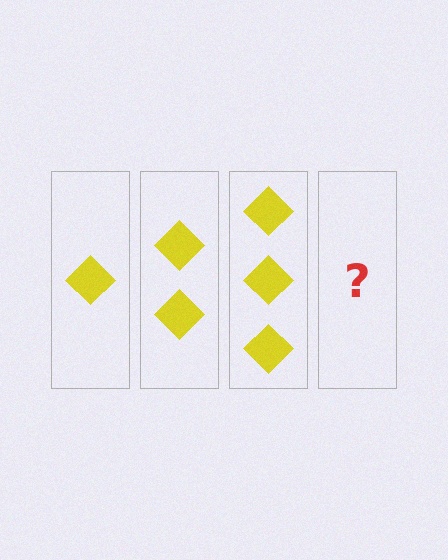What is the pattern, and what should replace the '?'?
The pattern is that each step adds one more diamond. The '?' should be 4 diamonds.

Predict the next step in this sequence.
The next step is 4 diamonds.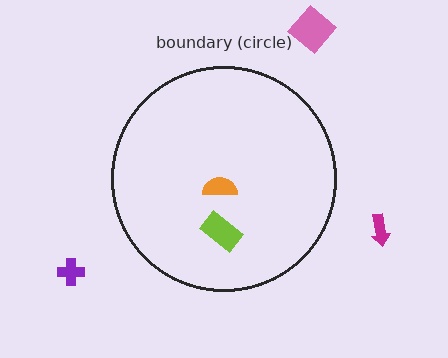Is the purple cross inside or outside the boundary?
Outside.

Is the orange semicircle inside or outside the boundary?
Inside.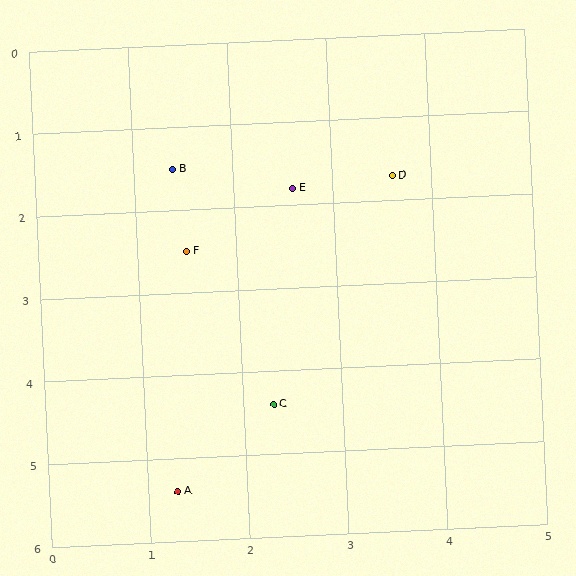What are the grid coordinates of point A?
Point A is at approximately (1.3, 5.4).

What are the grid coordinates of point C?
Point C is at approximately (2.3, 4.4).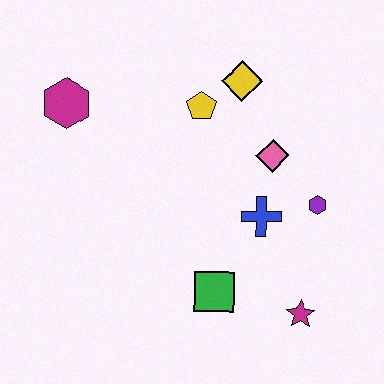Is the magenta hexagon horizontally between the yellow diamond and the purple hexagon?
No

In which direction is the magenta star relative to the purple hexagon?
The magenta star is below the purple hexagon.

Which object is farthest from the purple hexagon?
The magenta hexagon is farthest from the purple hexagon.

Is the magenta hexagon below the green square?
No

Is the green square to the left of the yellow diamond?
Yes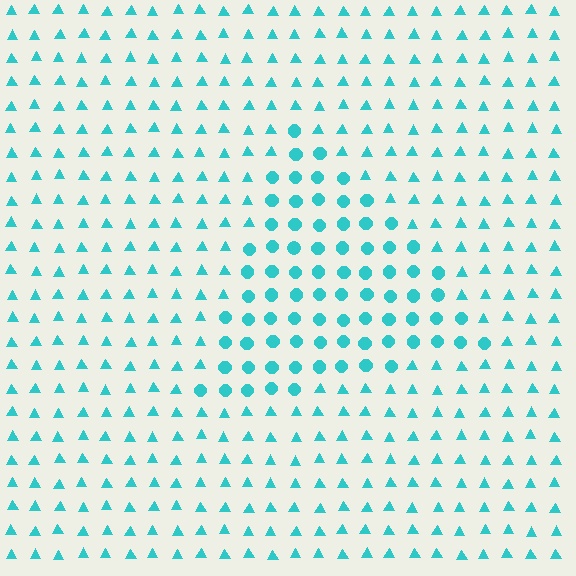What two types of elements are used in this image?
The image uses circles inside the triangle region and triangles outside it.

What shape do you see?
I see a triangle.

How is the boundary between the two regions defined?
The boundary is defined by a change in element shape: circles inside vs. triangles outside. All elements share the same color and spacing.